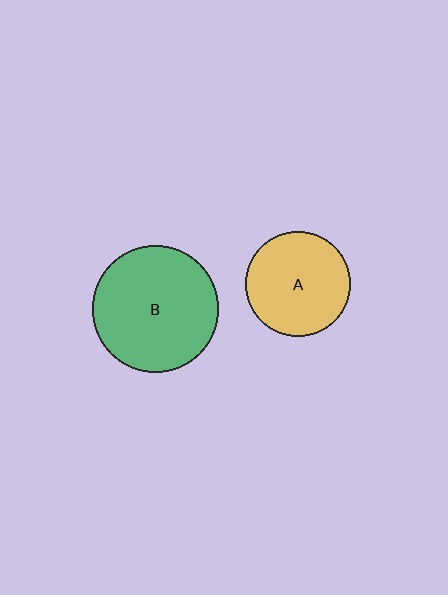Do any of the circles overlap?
No, none of the circles overlap.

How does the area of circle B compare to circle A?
Approximately 1.5 times.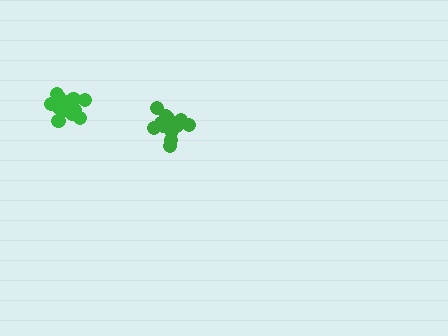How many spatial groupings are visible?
There are 2 spatial groupings.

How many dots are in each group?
Group 1: 14 dots, Group 2: 17 dots (31 total).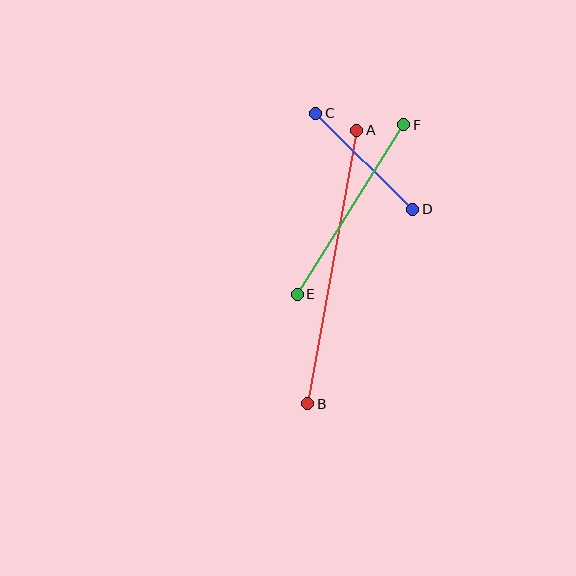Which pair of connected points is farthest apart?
Points A and B are farthest apart.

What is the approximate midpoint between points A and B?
The midpoint is at approximately (332, 267) pixels.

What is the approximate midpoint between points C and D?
The midpoint is at approximately (364, 161) pixels.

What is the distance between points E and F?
The distance is approximately 200 pixels.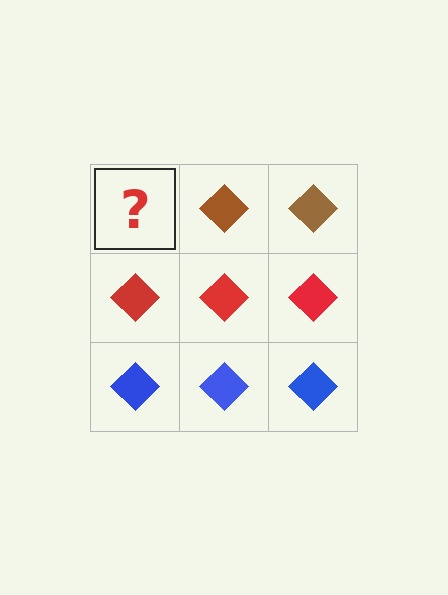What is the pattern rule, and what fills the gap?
The rule is that each row has a consistent color. The gap should be filled with a brown diamond.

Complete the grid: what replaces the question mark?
The question mark should be replaced with a brown diamond.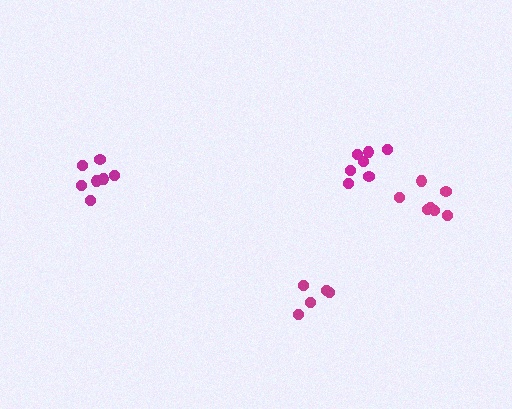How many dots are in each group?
Group 1: 5 dots, Group 2: 7 dots, Group 3: 7 dots, Group 4: 7 dots (26 total).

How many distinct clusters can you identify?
There are 4 distinct clusters.